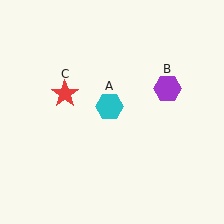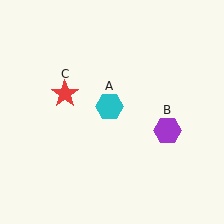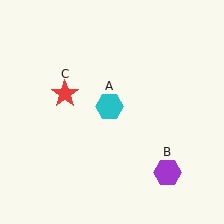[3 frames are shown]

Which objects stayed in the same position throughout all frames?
Cyan hexagon (object A) and red star (object C) remained stationary.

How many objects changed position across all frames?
1 object changed position: purple hexagon (object B).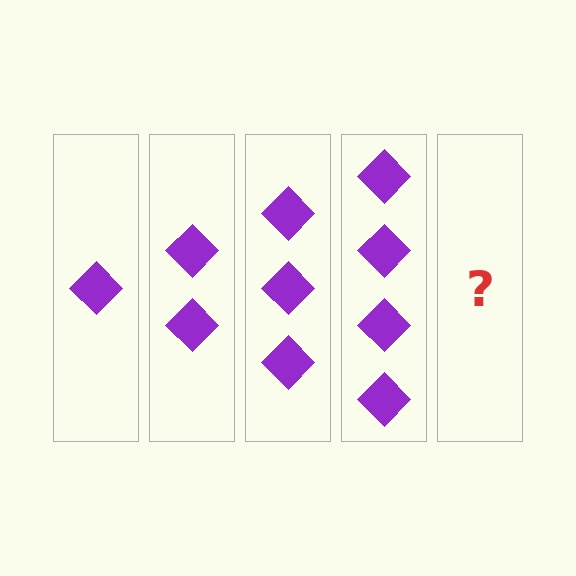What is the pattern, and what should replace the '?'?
The pattern is that each step adds one more diamond. The '?' should be 5 diamonds.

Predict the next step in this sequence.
The next step is 5 diamonds.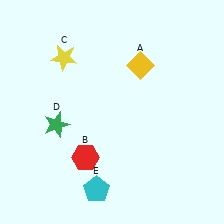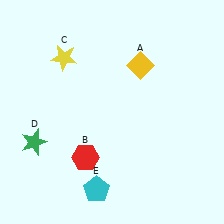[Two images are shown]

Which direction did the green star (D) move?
The green star (D) moved left.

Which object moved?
The green star (D) moved left.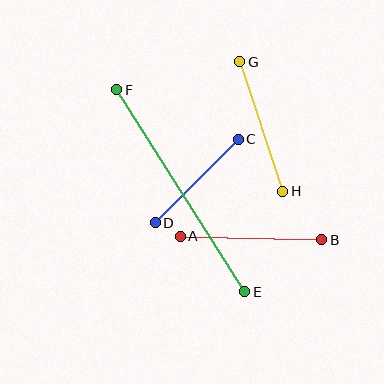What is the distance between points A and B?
The distance is approximately 142 pixels.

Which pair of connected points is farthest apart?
Points E and F are farthest apart.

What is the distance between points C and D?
The distance is approximately 118 pixels.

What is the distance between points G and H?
The distance is approximately 136 pixels.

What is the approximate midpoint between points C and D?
The midpoint is at approximately (197, 181) pixels.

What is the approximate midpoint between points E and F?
The midpoint is at approximately (181, 191) pixels.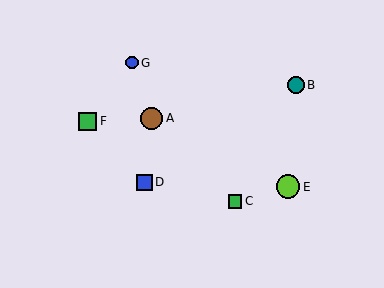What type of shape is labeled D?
Shape D is a blue square.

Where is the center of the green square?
The center of the green square is at (88, 121).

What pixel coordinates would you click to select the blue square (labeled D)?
Click at (144, 182) to select the blue square D.